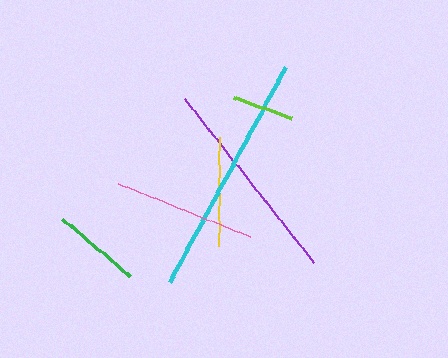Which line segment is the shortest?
The lime line is the shortest at approximately 62 pixels.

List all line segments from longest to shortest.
From longest to shortest: cyan, purple, pink, yellow, green, lime.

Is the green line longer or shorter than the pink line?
The pink line is longer than the green line.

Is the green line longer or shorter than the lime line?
The green line is longer than the lime line.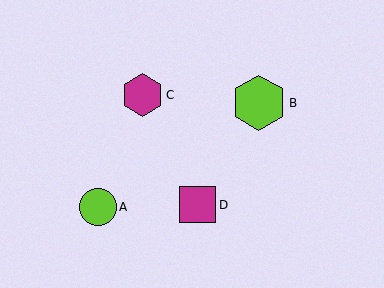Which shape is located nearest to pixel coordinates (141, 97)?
The magenta hexagon (labeled C) at (142, 95) is nearest to that location.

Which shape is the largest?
The lime hexagon (labeled B) is the largest.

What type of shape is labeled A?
Shape A is a lime circle.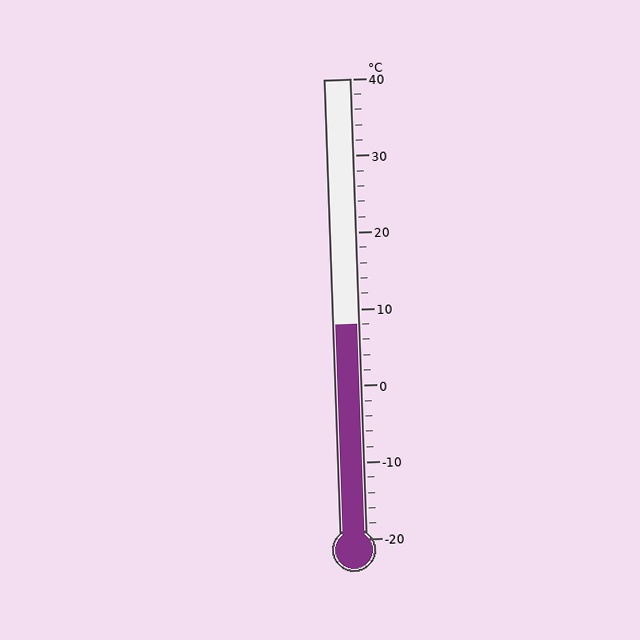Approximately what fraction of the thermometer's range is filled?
The thermometer is filled to approximately 45% of its range.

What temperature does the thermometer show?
The thermometer shows approximately 8°C.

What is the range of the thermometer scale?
The thermometer scale ranges from -20°C to 40°C.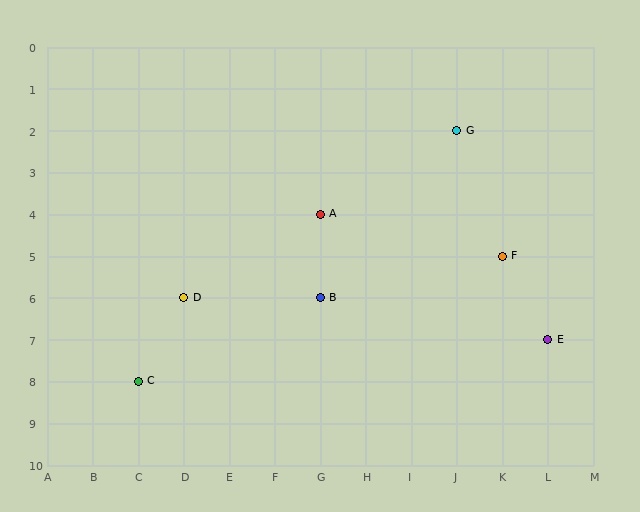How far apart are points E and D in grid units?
Points E and D are 8 columns and 1 row apart (about 8.1 grid units diagonally).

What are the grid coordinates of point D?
Point D is at grid coordinates (D, 6).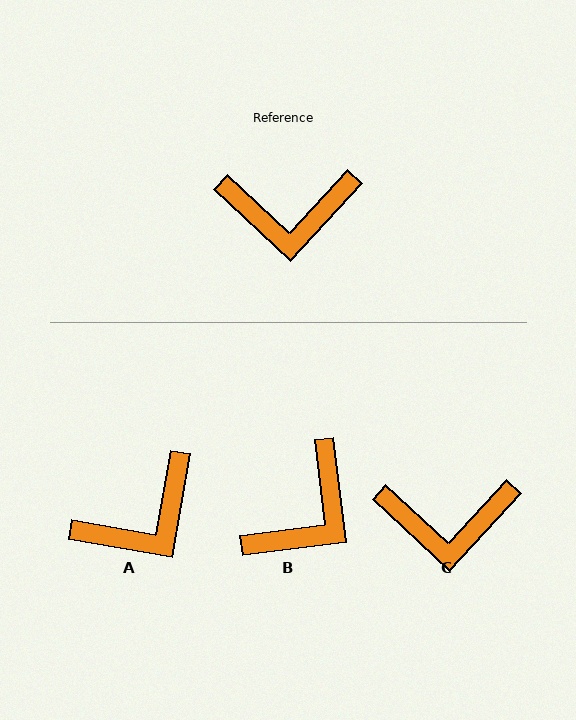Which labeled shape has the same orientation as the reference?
C.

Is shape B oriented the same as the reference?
No, it is off by about 50 degrees.